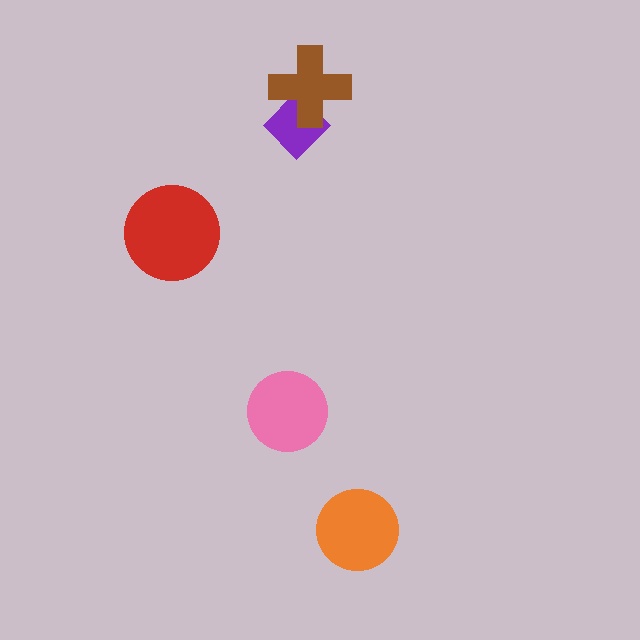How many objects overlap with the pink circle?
0 objects overlap with the pink circle.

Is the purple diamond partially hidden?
Yes, it is partially covered by another shape.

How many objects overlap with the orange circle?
0 objects overlap with the orange circle.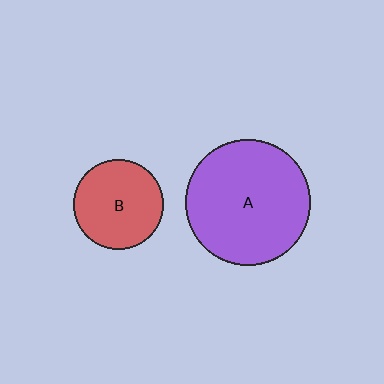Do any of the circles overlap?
No, none of the circles overlap.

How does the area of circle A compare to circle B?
Approximately 1.9 times.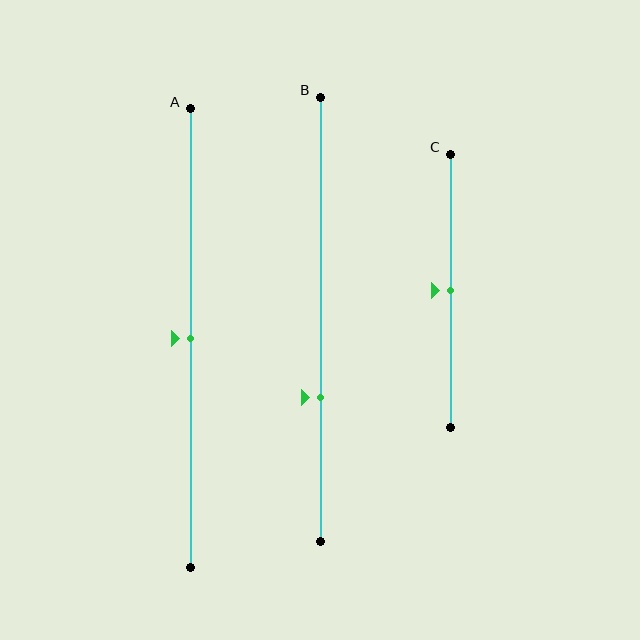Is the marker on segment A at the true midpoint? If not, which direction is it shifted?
Yes, the marker on segment A is at the true midpoint.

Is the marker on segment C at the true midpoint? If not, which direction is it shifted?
Yes, the marker on segment C is at the true midpoint.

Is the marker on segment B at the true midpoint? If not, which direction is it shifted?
No, the marker on segment B is shifted downward by about 17% of the segment length.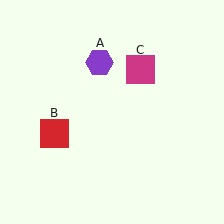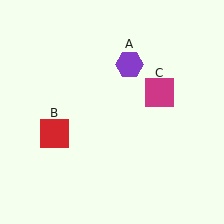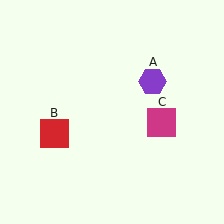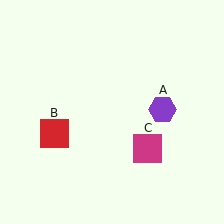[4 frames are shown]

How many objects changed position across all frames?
2 objects changed position: purple hexagon (object A), magenta square (object C).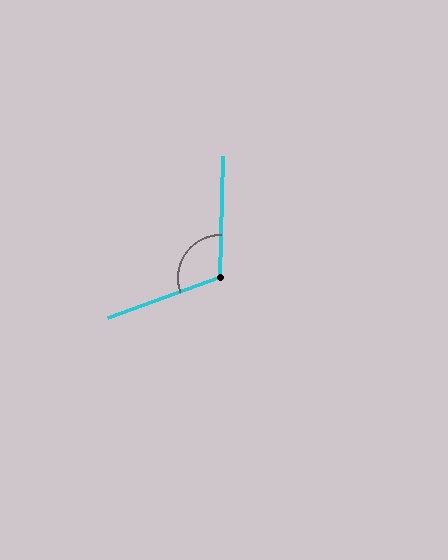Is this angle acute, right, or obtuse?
It is obtuse.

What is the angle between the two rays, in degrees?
Approximately 111 degrees.